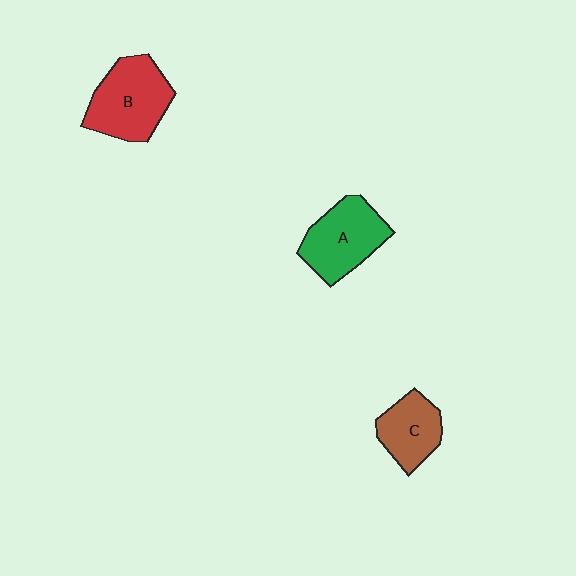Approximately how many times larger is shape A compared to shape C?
Approximately 1.3 times.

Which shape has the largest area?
Shape B (red).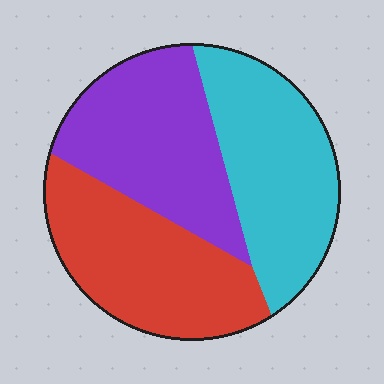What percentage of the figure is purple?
Purple takes up about one third (1/3) of the figure.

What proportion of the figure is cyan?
Cyan takes up about one third (1/3) of the figure.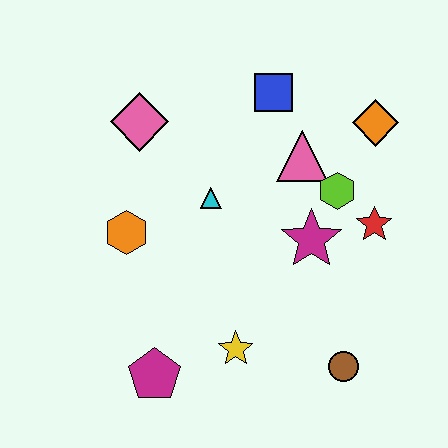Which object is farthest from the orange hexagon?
The orange diamond is farthest from the orange hexagon.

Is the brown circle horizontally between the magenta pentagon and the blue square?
No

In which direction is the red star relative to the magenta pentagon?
The red star is to the right of the magenta pentagon.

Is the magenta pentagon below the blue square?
Yes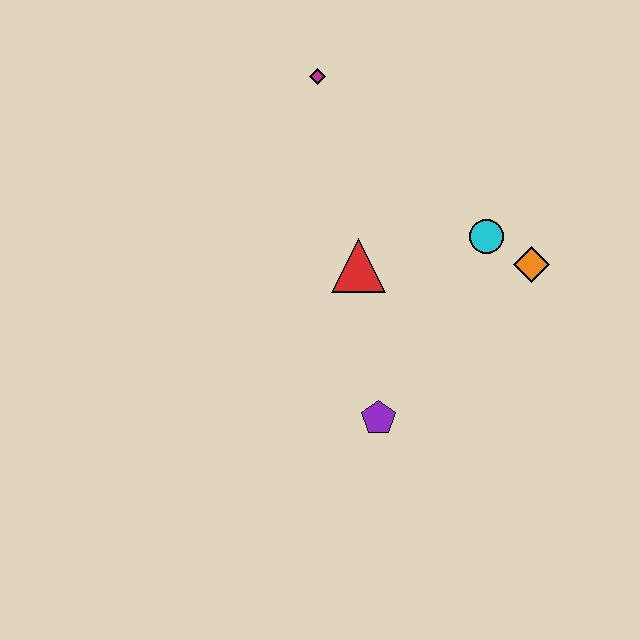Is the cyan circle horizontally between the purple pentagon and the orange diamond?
Yes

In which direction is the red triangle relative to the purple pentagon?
The red triangle is above the purple pentagon.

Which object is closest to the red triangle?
The cyan circle is closest to the red triangle.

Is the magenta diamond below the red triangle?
No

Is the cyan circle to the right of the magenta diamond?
Yes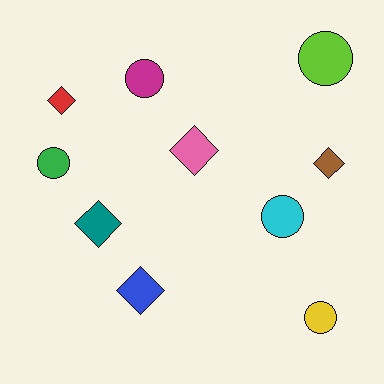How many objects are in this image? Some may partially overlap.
There are 10 objects.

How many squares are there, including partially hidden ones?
There are no squares.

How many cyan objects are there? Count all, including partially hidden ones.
There is 1 cyan object.